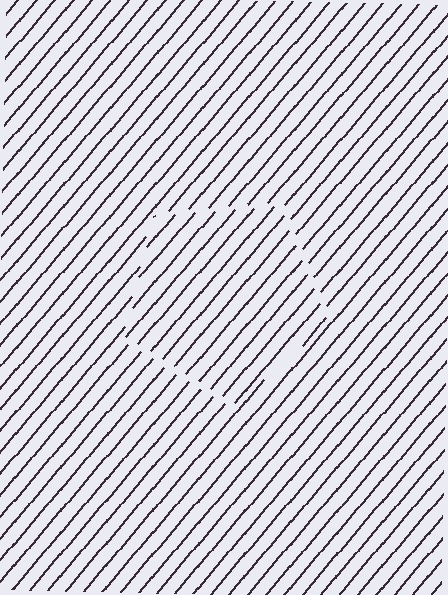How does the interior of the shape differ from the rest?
The interior of the shape contains the same grating, shifted by half a period — the contour is defined by the phase discontinuity where line-ends from the inner and outer gratings abut.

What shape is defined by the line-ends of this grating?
An illusory pentagon. The interior of the shape contains the same grating, shifted by half a period — the contour is defined by the phase discontinuity where line-ends from the inner and outer gratings abut.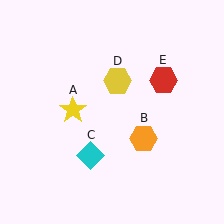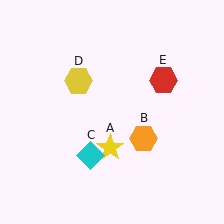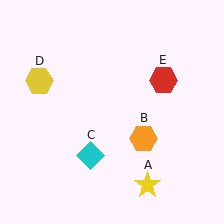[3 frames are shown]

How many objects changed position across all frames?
2 objects changed position: yellow star (object A), yellow hexagon (object D).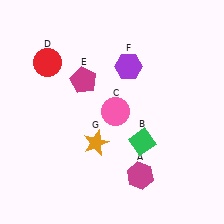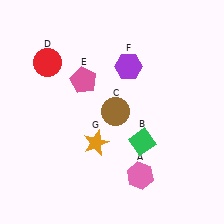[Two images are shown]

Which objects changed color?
A changed from magenta to pink. C changed from pink to brown. E changed from magenta to pink.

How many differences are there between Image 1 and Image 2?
There are 3 differences between the two images.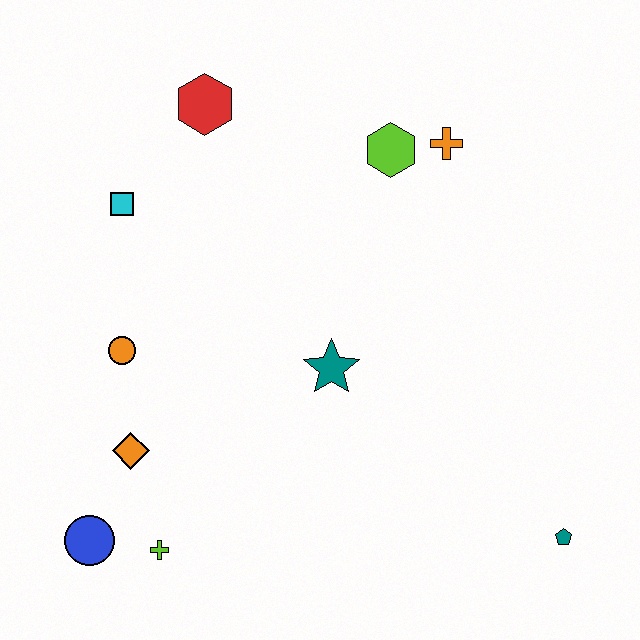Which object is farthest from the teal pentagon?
The red hexagon is farthest from the teal pentagon.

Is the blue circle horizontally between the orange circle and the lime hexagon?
No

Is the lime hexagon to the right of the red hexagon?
Yes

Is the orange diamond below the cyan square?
Yes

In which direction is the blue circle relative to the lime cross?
The blue circle is to the left of the lime cross.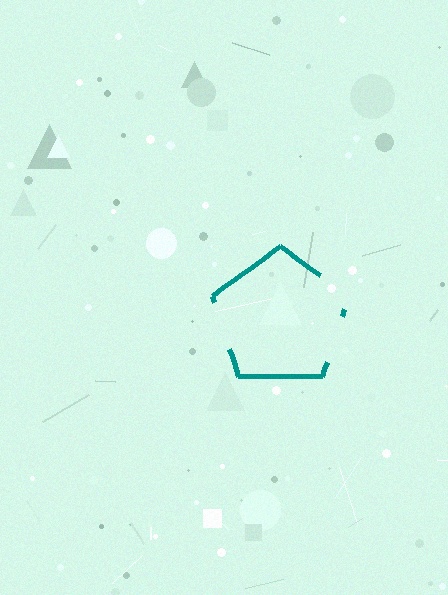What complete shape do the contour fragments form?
The contour fragments form a pentagon.